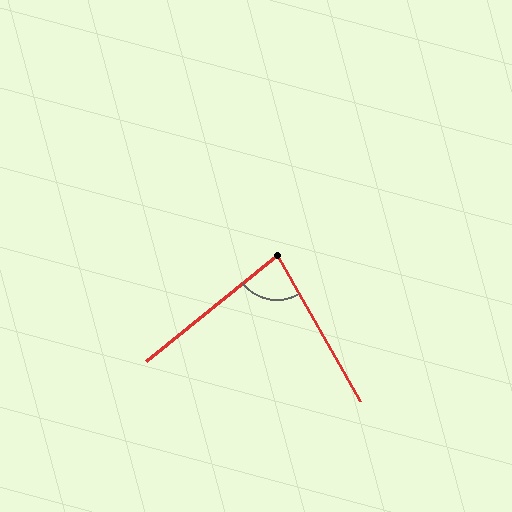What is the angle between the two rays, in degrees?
Approximately 81 degrees.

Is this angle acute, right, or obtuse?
It is acute.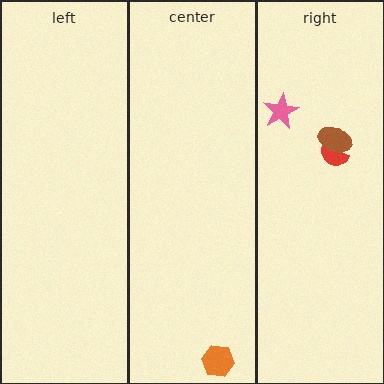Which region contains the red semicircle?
The right region.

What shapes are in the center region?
The orange hexagon.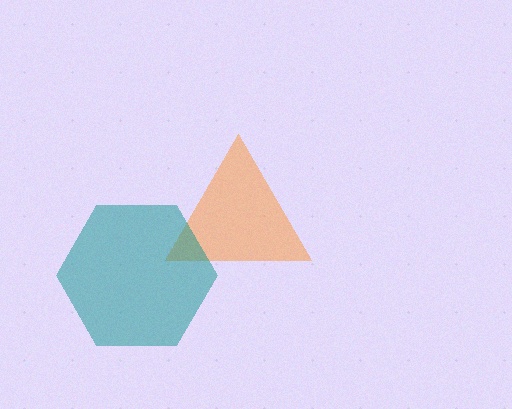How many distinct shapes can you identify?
There are 2 distinct shapes: an orange triangle, a teal hexagon.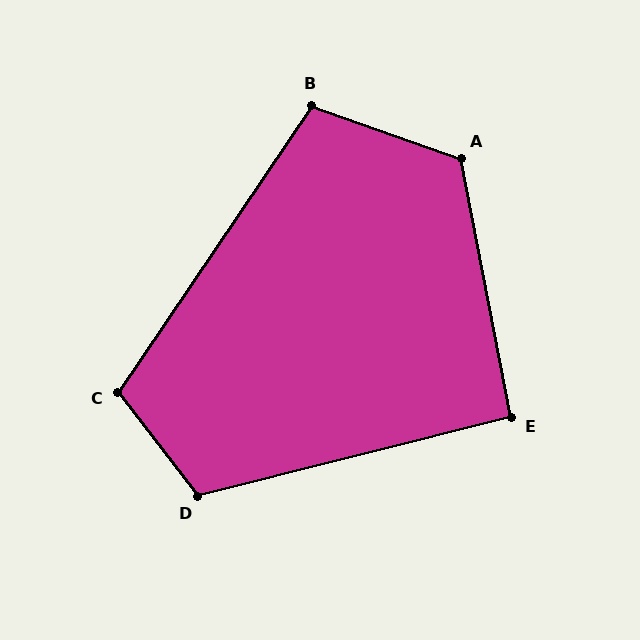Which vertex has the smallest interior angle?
E, at approximately 93 degrees.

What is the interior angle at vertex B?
Approximately 105 degrees (obtuse).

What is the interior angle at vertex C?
Approximately 109 degrees (obtuse).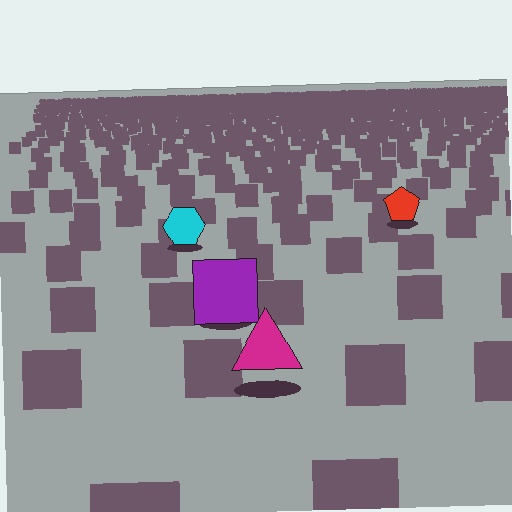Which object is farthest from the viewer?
The red pentagon is farthest from the viewer. It appears smaller and the ground texture around it is denser.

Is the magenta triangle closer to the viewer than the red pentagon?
Yes. The magenta triangle is closer — you can tell from the texture gradient: the ground texture is coarser near it.